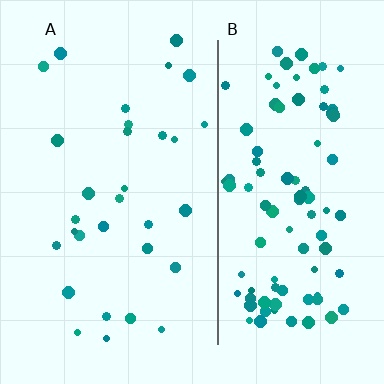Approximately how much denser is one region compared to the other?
Approximately 3.2× — region B over region A.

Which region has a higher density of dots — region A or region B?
B (the right).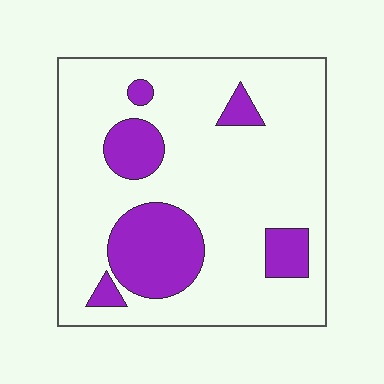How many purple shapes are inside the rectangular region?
6.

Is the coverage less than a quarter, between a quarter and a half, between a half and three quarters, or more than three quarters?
Less than a quarter.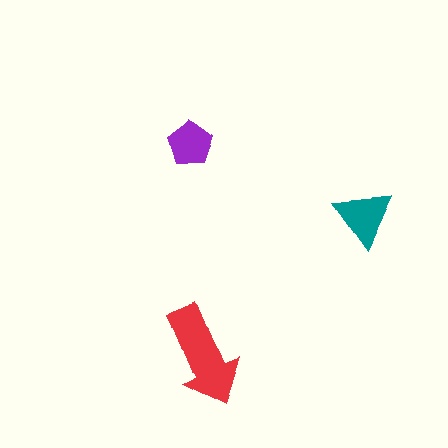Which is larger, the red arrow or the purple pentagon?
The red arrow.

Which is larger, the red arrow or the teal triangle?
The red arrow.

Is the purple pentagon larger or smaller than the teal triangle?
Smaller.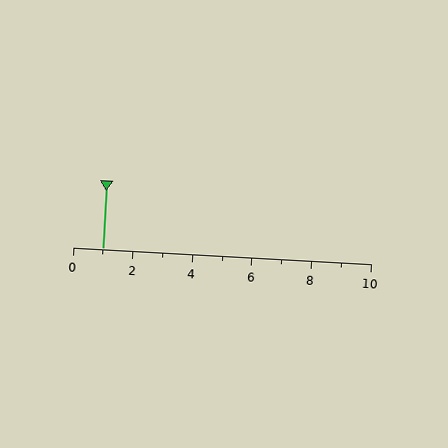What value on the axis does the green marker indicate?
The marker indicates approximately 1.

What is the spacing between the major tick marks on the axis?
The major ticks are spaced 2 apart.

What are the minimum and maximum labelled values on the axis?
The axis runs from 0 to 10.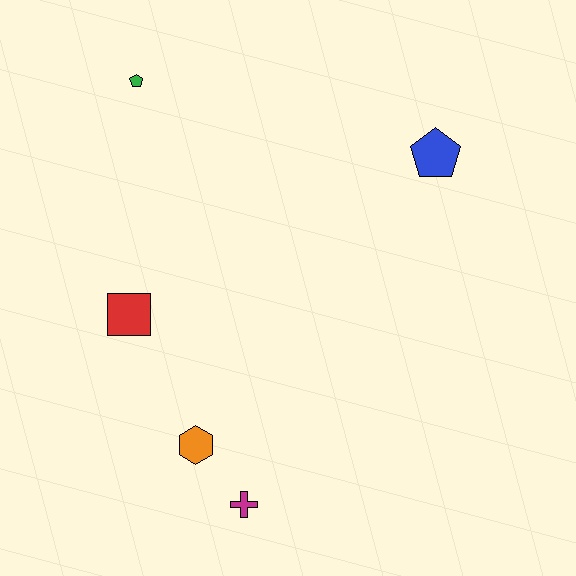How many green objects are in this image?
There is 1 green object.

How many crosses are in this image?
There is 1 cross.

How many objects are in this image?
There are 5 objects.